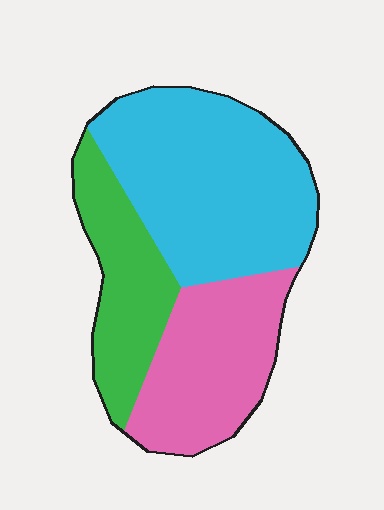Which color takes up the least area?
Green, at roughly 25%.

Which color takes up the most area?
Cyan, at roughly 45%.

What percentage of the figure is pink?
Pink covers 30% of the figure.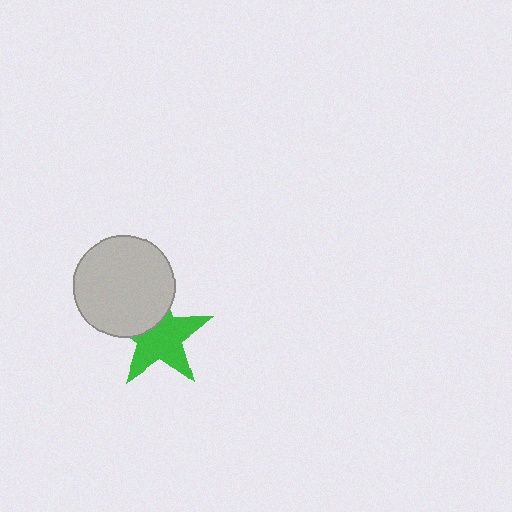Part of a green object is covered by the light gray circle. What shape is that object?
It is a star.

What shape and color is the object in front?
The object in front is a light gray circle.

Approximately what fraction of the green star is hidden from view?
Roughly 32% of the green star is hidden behind the light gray circle.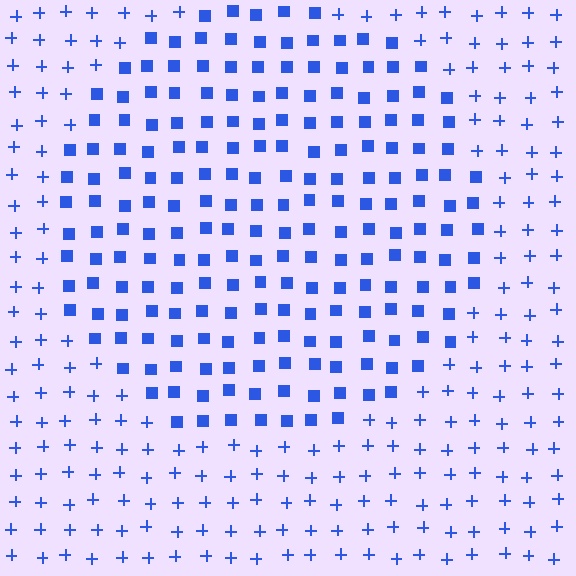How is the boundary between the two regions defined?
The boundary is defined by a change in element shape: squares inside vs. plus signs outside. All elements share the same color and spacing.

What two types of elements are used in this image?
The image uses squares inside the circle region and plus signs outside it.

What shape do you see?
I see a circle.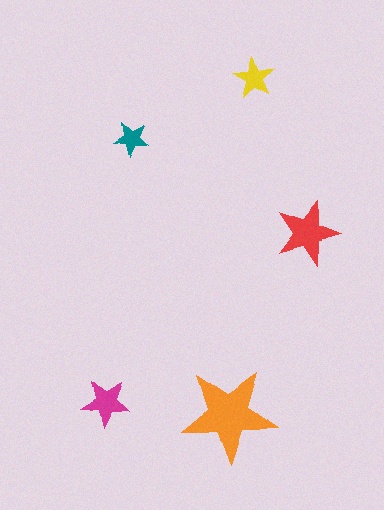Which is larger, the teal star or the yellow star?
The yellow one.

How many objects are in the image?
There are 5 objects in the image.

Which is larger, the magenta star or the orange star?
The orange one.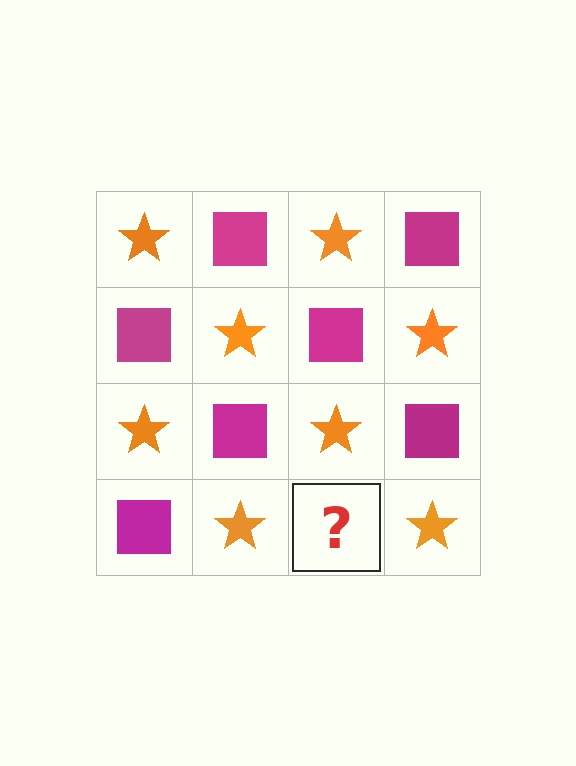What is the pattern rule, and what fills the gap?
The rule is that it alternates orange star and magenta square in a checkerboard pattern. The gap should be filled with a magenta square.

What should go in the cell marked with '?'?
The missing cell should contain a magenta square.